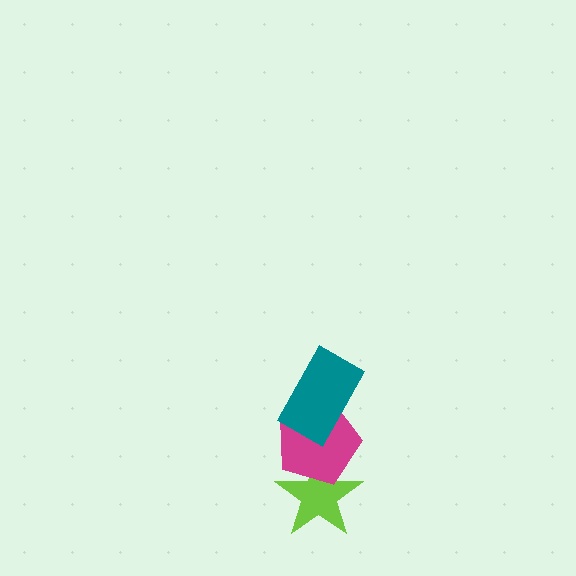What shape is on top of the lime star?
The magenta pentagon is on top of the lime star.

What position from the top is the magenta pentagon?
The magenta pentagon is 2nd from the top.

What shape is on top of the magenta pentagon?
The teal rectangle is on top of the magenta pentagon.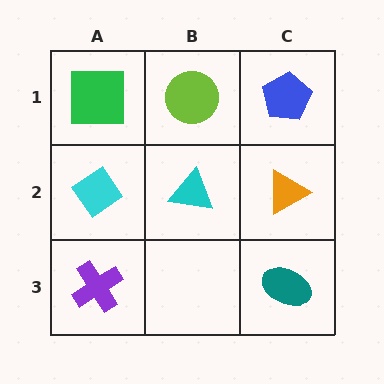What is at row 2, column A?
A cyan diamond.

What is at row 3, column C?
A teal ellipse.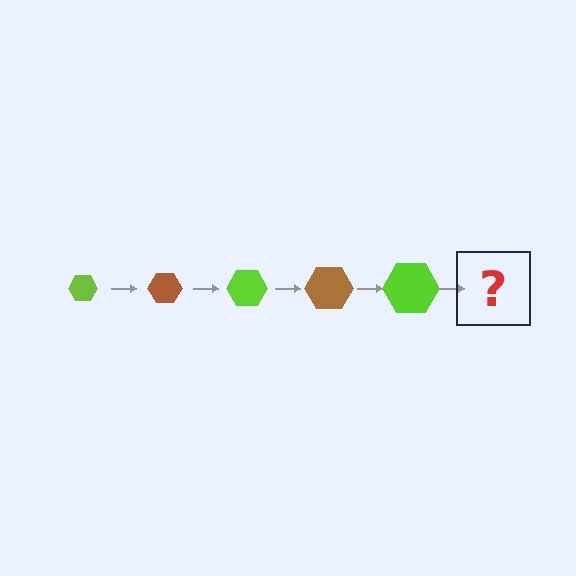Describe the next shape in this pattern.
It should be a brown hexagon, larger than the previous one.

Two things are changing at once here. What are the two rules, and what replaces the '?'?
The two rules are that the hexagon grows larger each step and the color cycles through lime and brown. The '?' should be a brown hexagon, larger than the previous one.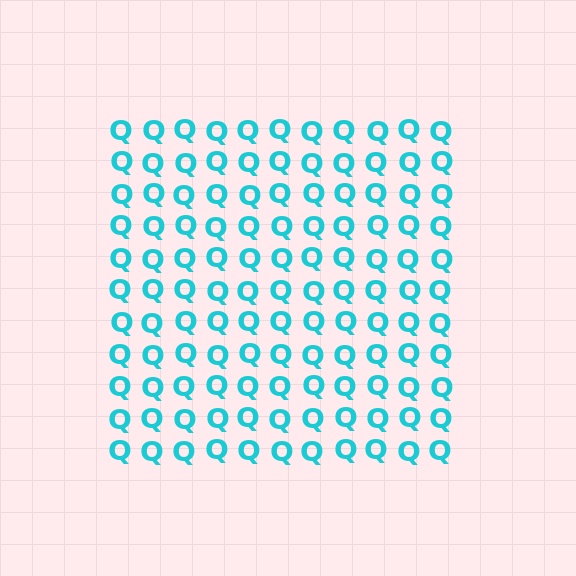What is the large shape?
The large shape is a square.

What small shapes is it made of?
It is made of small letter Q's.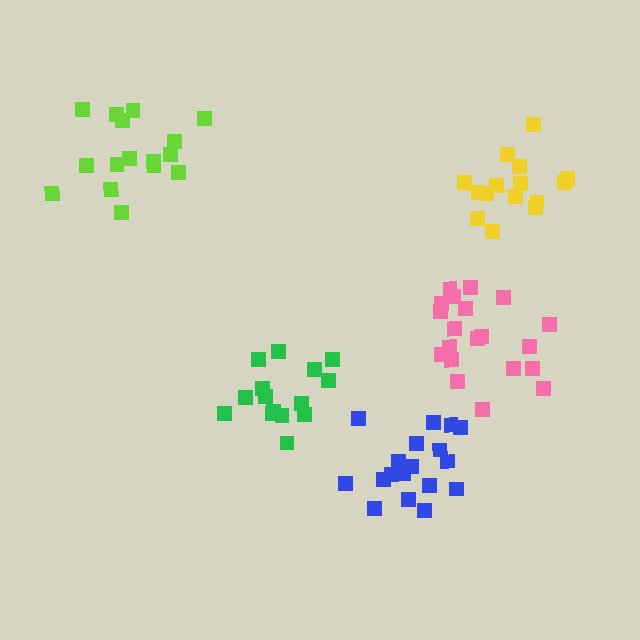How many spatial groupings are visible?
There are 5 spatial groupings.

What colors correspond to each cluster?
The clusters are colored: yellow, green, blue, lime, pink.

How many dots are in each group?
Group 1: 15 dots, Group 2: 15 dots, Group 3: 18 dots, Group 4: 16 dots, Group 5: 20 dots (84 total).